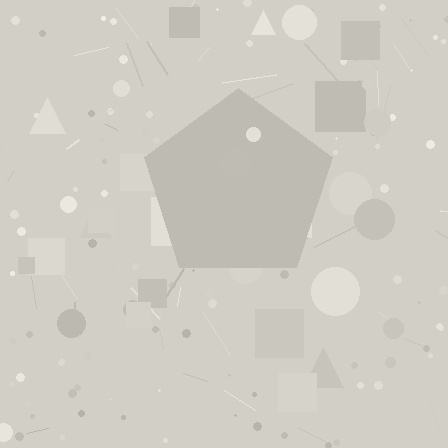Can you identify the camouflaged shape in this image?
The camouflaged shape is a pentagon.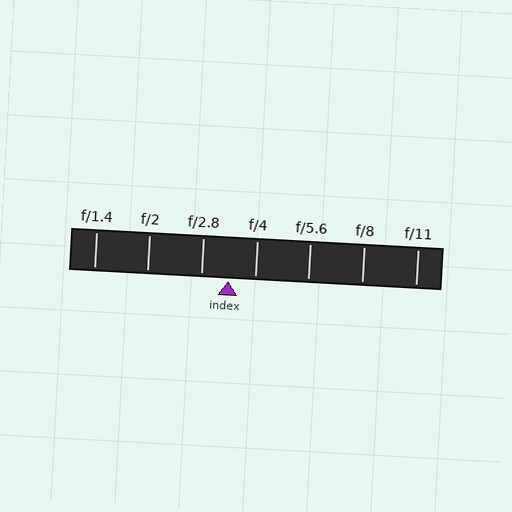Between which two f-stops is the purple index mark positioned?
The index mark is between f/2.8 and f/4.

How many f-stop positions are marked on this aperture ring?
There are 7 f-stop positions marked.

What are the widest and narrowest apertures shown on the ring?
The widest aperture shown is f/1.4 and the narrowest is f/11.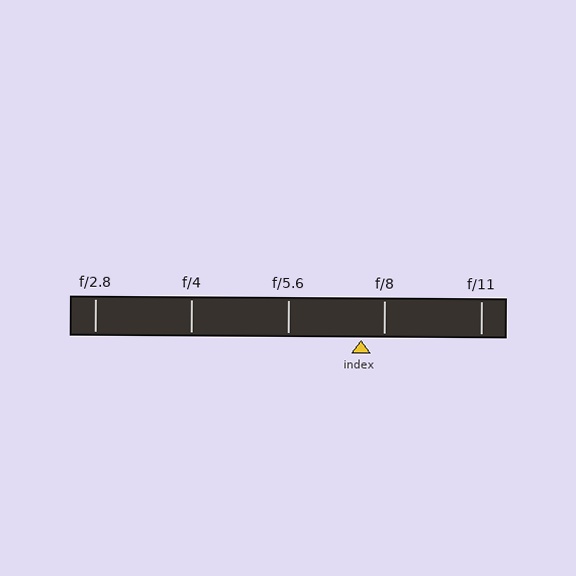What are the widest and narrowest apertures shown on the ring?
The widest aperture shown is f/2.8 and the narrowest is f/11.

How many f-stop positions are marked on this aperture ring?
There are 5 f-stop positions marked.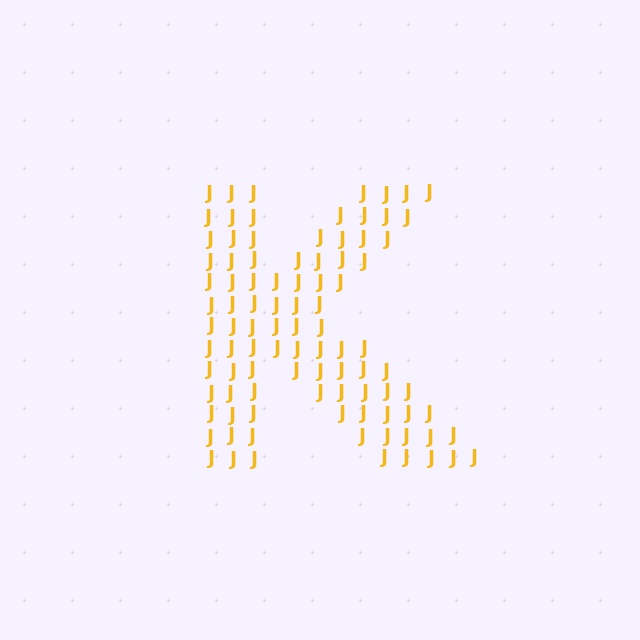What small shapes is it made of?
It is made of small letter J's.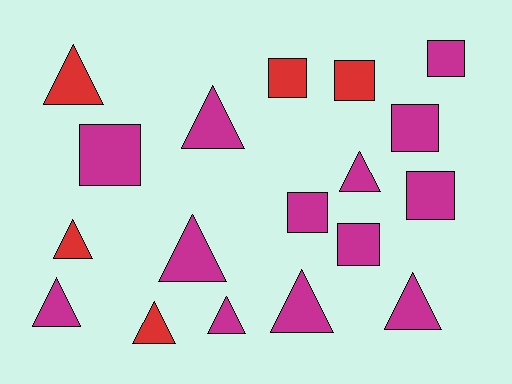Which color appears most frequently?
Magenta, with 13 objects.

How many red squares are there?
There are 2 red squares.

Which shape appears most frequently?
Triangle, with 10 objects.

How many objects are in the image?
There are 18 objects.